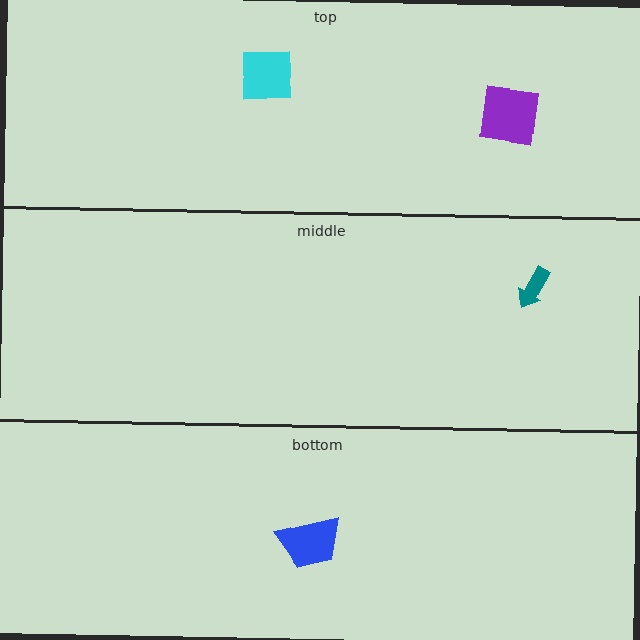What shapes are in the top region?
The purple square, the cyan square.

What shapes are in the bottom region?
The blue trapezoid.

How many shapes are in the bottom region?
1.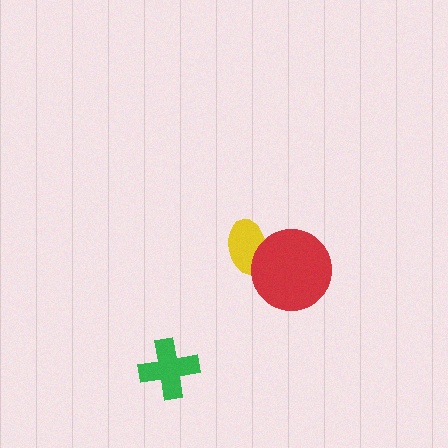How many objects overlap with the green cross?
0 objects overlap with the green cross.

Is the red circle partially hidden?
No, no other shape covers it.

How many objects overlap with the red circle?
1 object overlaps with the red circle.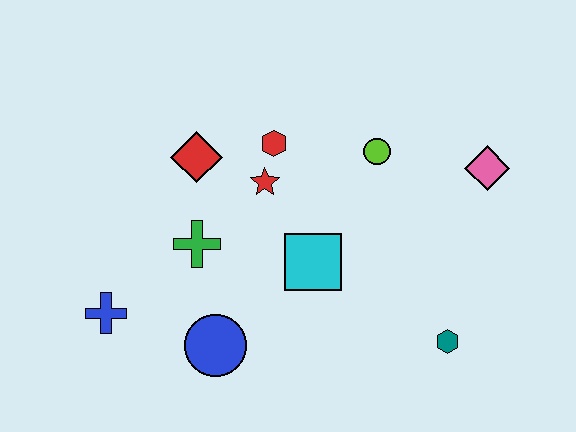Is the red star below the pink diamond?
Yes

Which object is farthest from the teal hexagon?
The blue cross is farthest from the teal hexagon.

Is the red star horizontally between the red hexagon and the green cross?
Yes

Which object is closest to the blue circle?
The green cross is closest to the blue circle.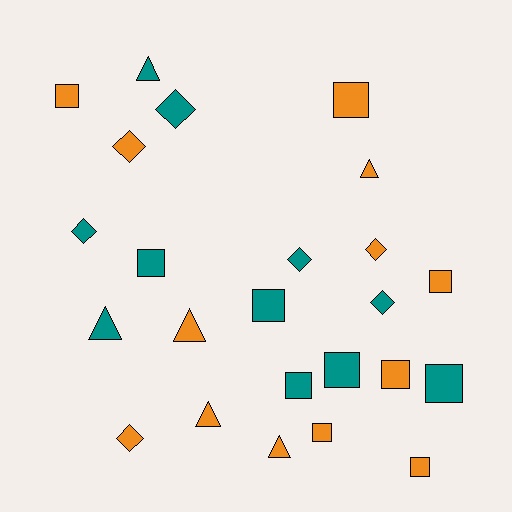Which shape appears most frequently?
Square, with 11 objects.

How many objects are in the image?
There are 24 objects.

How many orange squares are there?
There are 6 orange squares.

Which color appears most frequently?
Orange, with 13 objects.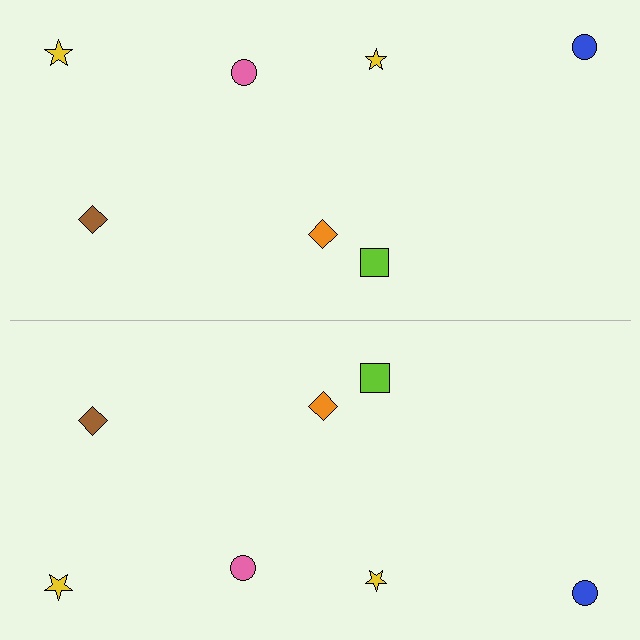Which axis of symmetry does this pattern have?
The pattern has a horizontal axis of symmetry running through the center of the image.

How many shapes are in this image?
There are 14 shapes in this image.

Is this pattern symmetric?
Yes, this pattern has bilateral (reflection) symmetry.